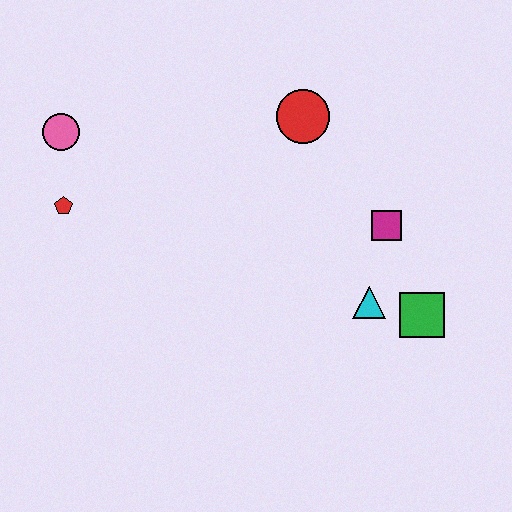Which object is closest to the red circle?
The magenta square is closest to the red circle.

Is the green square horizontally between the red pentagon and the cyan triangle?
No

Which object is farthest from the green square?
The pink circle is farthest from the green square.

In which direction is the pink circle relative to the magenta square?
The pink circle is to the left of the magenta square.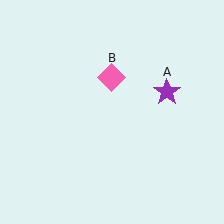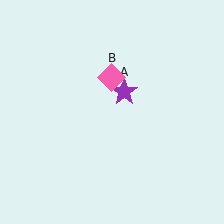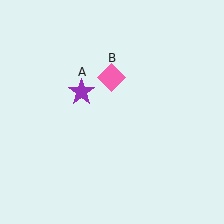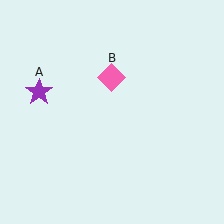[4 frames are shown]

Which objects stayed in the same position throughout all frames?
Pink diamond (object B) remained stationary.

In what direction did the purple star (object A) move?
The purple star (object A) moved left.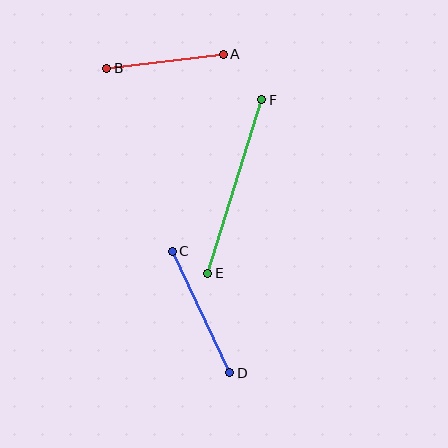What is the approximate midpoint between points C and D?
The midpoint is at approximately (201, 312) pixels.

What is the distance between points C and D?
The distance is approximately 134 pixels.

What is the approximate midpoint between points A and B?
The midpoint is at approximately (165, 61) pixels.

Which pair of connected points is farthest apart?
Points E and F are farthest apart.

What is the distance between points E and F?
The distance is approximately 182 pixels.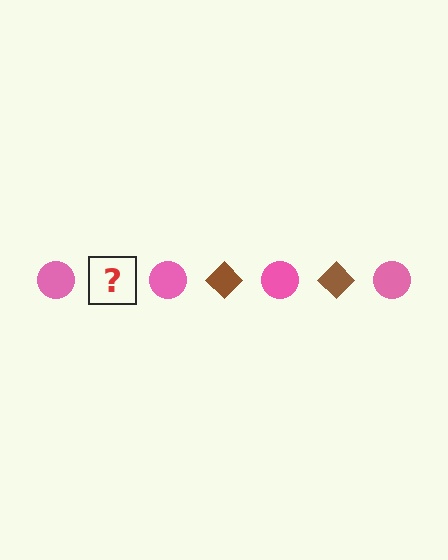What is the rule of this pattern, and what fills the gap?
The rule is that the pattern alternates between pink circle and brown diamond. The gap should be filled with a brown diamond.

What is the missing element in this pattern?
The missing element is a brown diamond.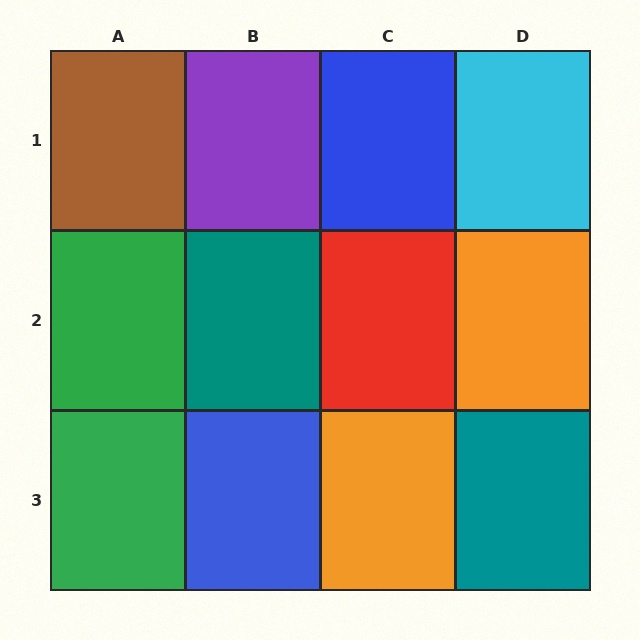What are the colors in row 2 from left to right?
Green, teal, red, orange.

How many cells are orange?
2 cells are orange.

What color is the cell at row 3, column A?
Green.